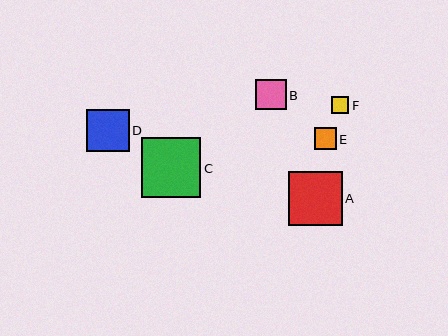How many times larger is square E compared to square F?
Square E is approximately 1.2 times the size of square F.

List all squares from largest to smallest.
From largest to smallest: C, A, D, B, E, F.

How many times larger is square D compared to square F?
Square D is approximately 2.5 times the size of square F.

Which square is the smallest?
Square F is the smallest with a size of approximately 17 pixels.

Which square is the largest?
Square C is the largest with a size of approximately 60 pixels.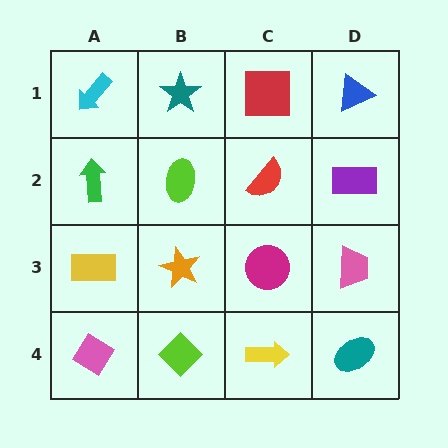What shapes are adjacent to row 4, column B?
An orange star (row 3, column B), a pink diamond (row 4, column A), a yellow arrow (row 4, column C).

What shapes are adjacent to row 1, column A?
A green arrow (row 2, column A), a teal star (row 1, column B).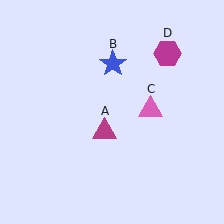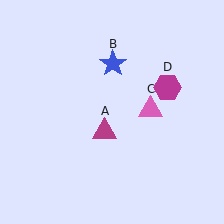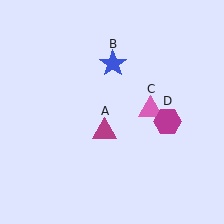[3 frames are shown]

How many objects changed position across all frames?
1 object changed position: magenta hexagon (object D).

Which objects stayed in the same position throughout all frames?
Magenta triangle (object A) and blue star (object B) and pink triangle (object C) remained stationary.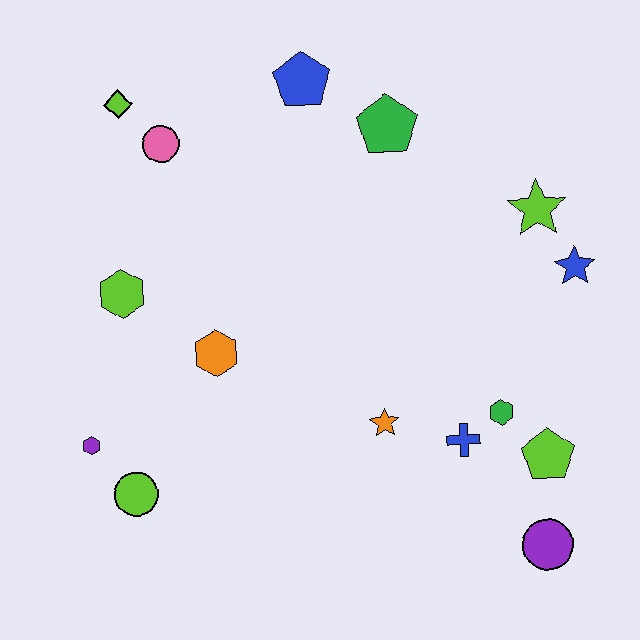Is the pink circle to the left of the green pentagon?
Yes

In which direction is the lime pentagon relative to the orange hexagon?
The lime pentagon is to the right of the orange hexagon.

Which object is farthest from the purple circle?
The lime diamond is farthest from the purple circle.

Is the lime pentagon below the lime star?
Yes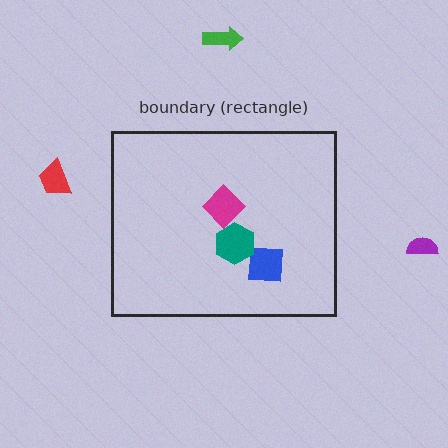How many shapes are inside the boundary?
3 inside, 3 outside.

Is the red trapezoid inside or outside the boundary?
Outside.